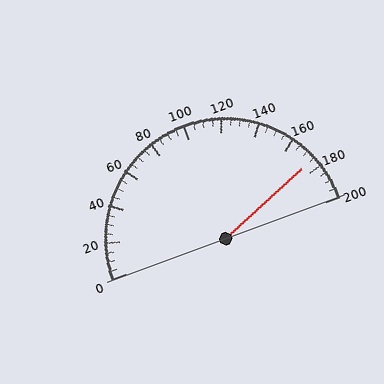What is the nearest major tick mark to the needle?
The nearest major tick mark is 180.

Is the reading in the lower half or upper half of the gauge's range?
The reading is in the upper half of the range (0 to 200).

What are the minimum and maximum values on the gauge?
The gauge ranges from 0 to 200.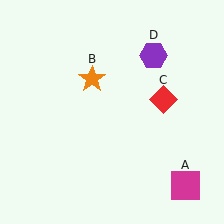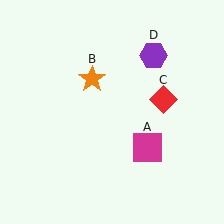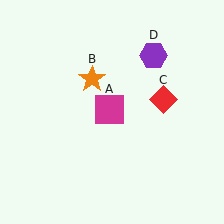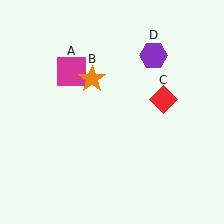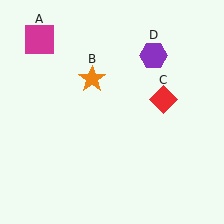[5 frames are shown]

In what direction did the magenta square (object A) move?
The magenta square (object A) moved up and to the left.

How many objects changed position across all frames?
1 object changed position: magenta square (object A).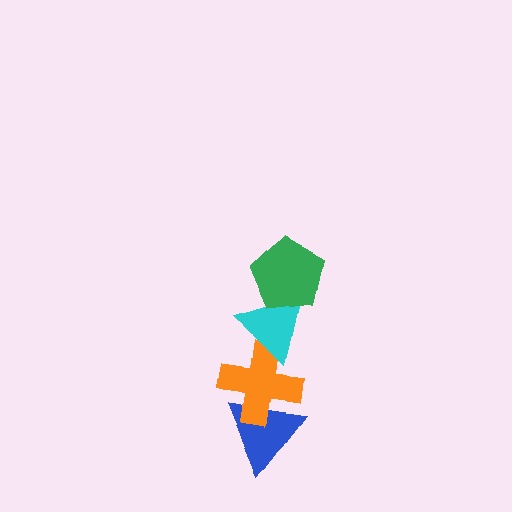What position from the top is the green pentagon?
The green pentagon is 1st from the top.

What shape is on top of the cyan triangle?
The green pentagon is on top of the cyan triangle.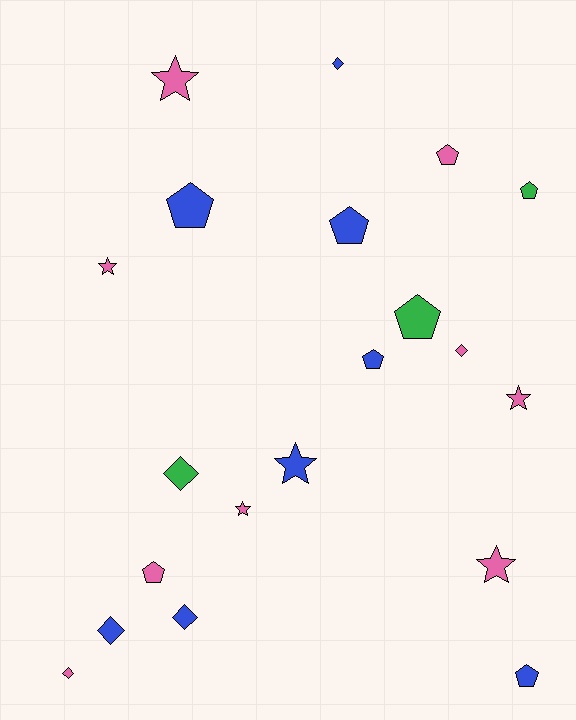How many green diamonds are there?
There is 1 green diamond.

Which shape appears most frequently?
Pentagon, with 8 objects.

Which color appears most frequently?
Pink, with 9 objects.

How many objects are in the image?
There are 20 objects.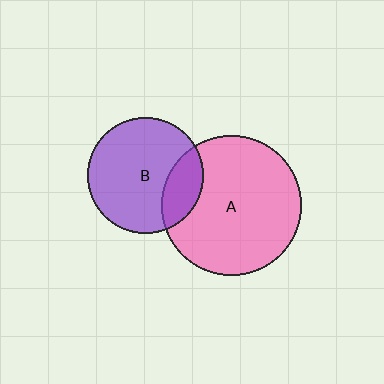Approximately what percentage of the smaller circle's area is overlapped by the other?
Approximately 20%.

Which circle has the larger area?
Circle A (pink).